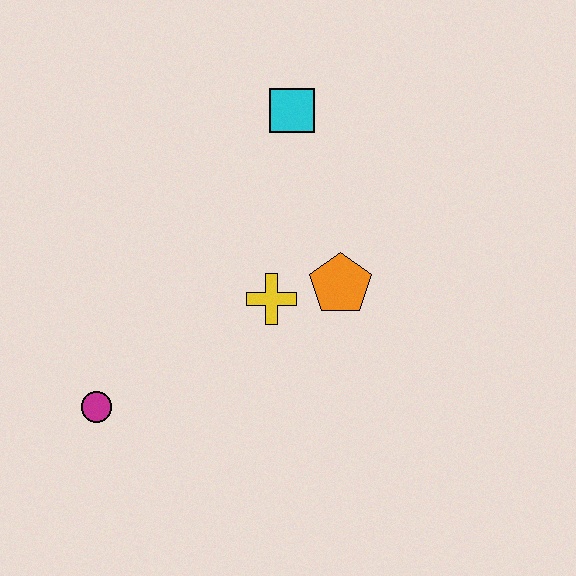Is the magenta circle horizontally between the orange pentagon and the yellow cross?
No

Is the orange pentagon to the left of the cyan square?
No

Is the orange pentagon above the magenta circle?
Yes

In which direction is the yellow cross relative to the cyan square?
The yellow cross is below the cyan square.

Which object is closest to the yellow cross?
The orange pentagon is closest to the yellow cross.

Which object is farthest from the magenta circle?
The cyan square is farthest from the magenta circle.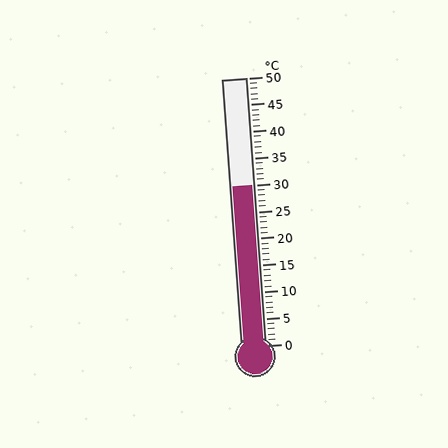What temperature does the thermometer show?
The thermometer shows approximately 30°C.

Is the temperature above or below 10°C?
The temperature is above 10°C.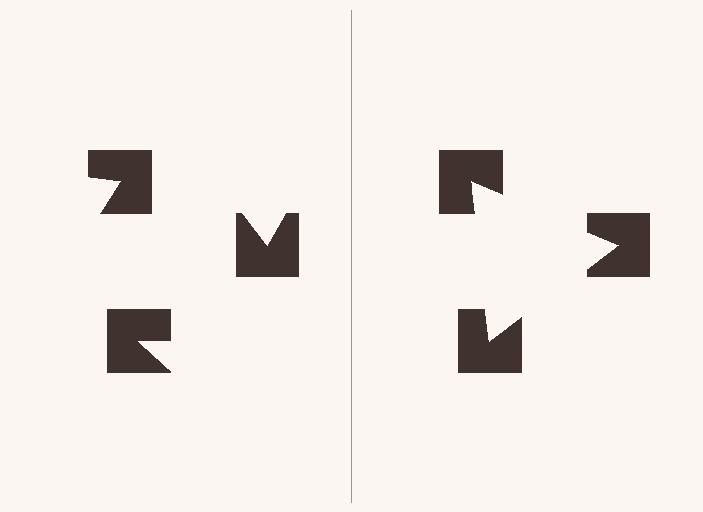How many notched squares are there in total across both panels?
6 — 3 on each side.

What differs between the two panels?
The notched squares are positioned identically on both sides; only the wedge orientations differ. On the right they align to a triangle; on the left they are misaligned.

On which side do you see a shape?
An illusory triangle appears on the right side. On the left side the wedge cuts are rotated, so no coherent shape forms.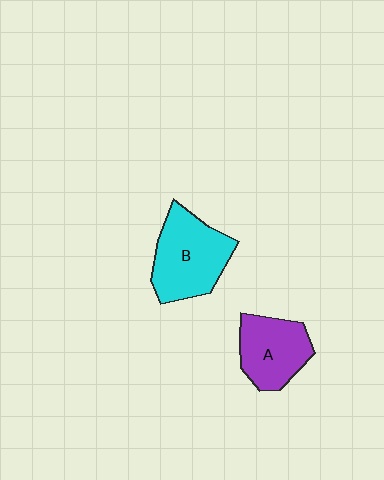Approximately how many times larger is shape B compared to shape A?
Approximately 1.2 times.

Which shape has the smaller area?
Shape A (purple).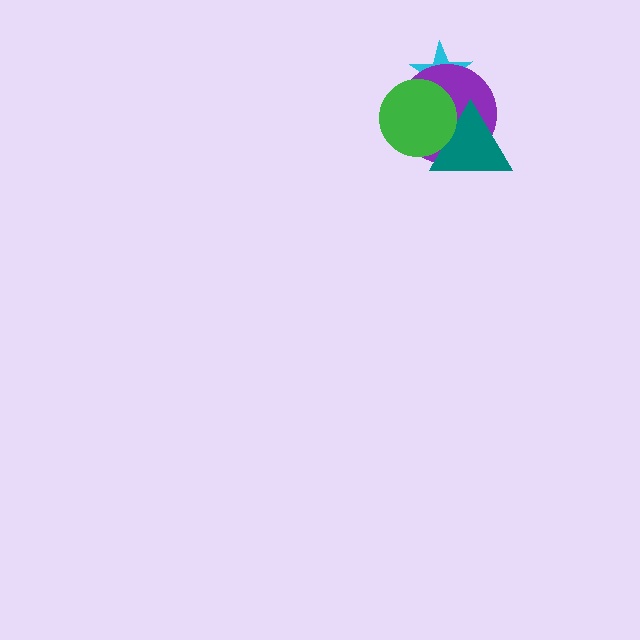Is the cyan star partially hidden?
Yes, it is partially covered by another shape.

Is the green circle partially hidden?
No, no other shape covers it.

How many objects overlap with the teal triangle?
2 objects overlap with the teal triangle.